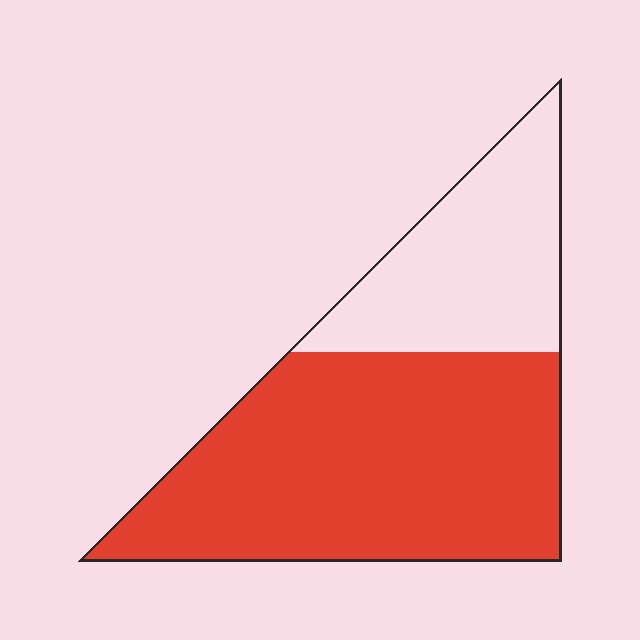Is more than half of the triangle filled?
Yes.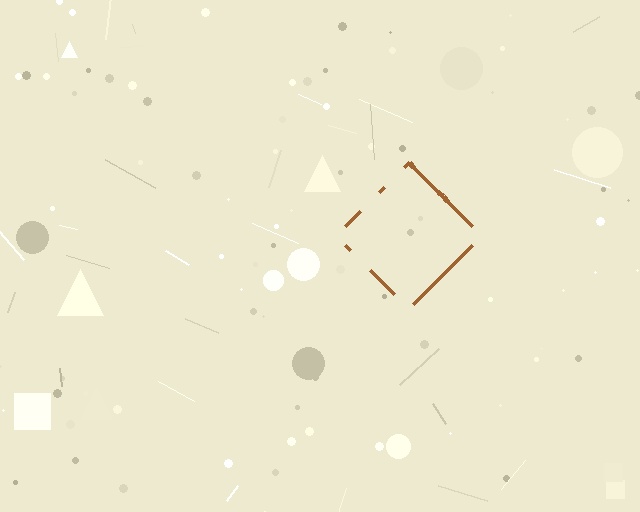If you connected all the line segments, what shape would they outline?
They would outline a diamond.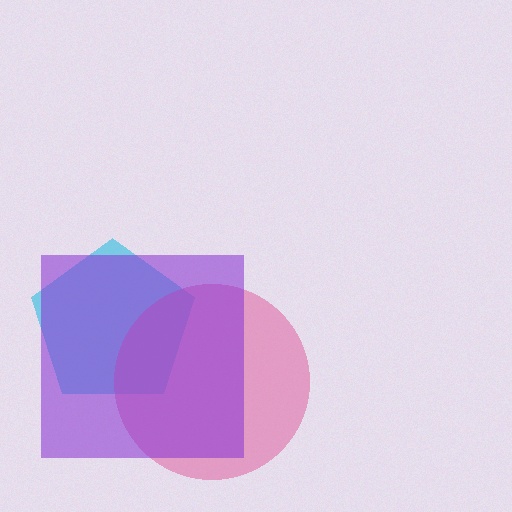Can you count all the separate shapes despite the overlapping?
Yes, there are 3 separate shapes.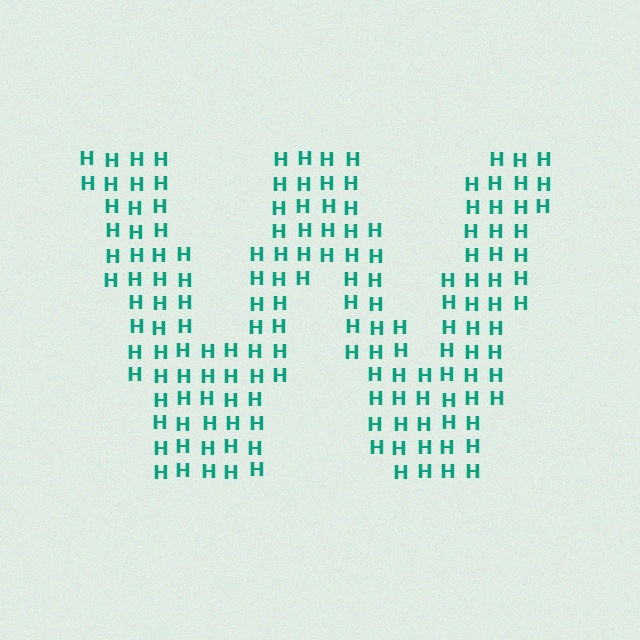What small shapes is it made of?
It is made of small letter H's.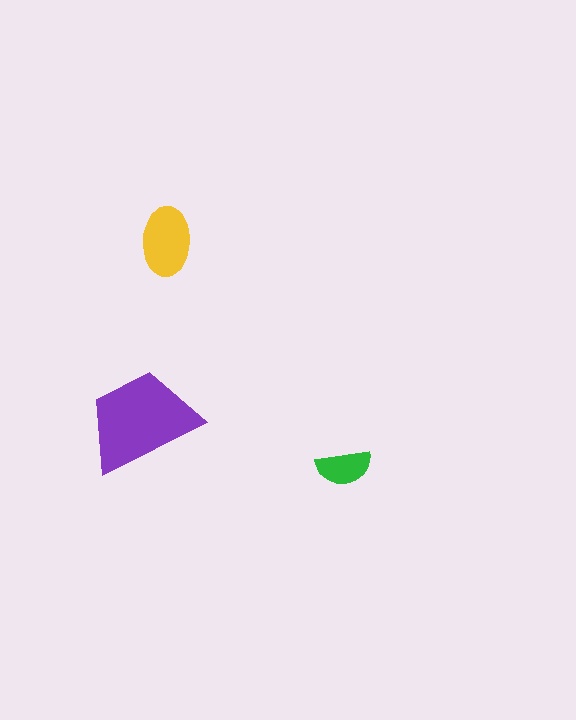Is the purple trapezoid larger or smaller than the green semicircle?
Larger.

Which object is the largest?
The purple trapezoid.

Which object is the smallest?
The green semicircle.